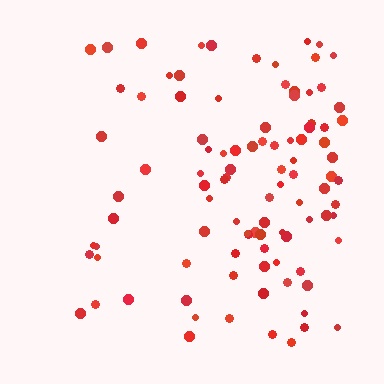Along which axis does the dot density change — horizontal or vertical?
Horizontal.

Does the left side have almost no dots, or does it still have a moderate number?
Still a moderate number, just noticeably fewer than the right.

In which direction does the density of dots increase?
From left to right, with the right side densest.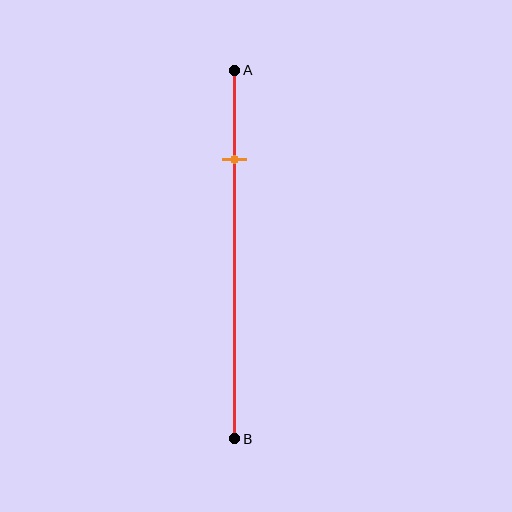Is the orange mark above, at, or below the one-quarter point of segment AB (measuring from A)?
The orange mark is approximately at the one-quarter point of segment AB.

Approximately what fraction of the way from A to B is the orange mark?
The orange mark is approximately 25% of the way from A to B.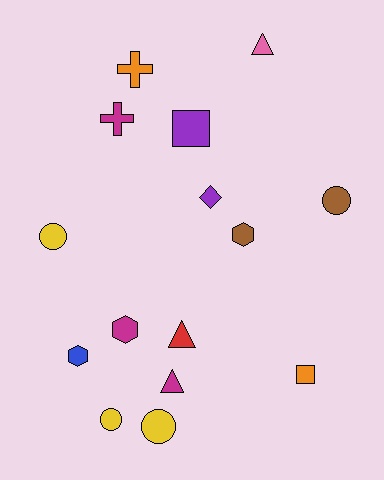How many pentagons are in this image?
There are no pentagons.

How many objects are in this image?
There are 15 objects.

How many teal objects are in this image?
There are no teal objects.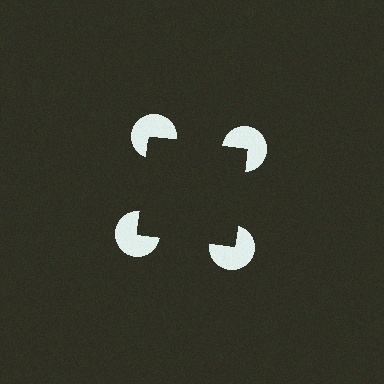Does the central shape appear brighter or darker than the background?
It typically appears slightly darker than the background, even though no actual brightness change is drawn.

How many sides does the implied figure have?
4 sides.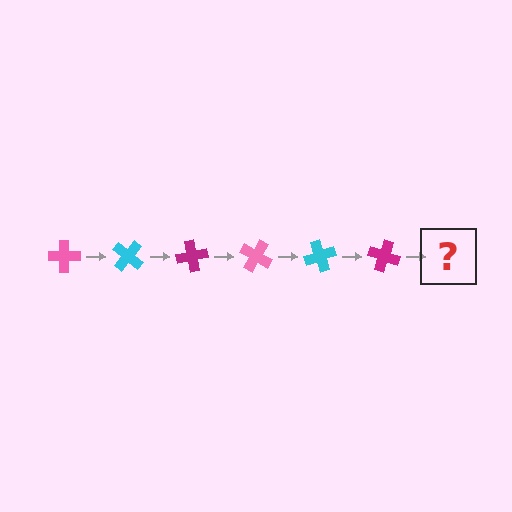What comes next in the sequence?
The next element should be a pink cross, rotated 240 degrees from the start.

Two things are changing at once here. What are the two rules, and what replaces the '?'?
The two rules are that it rotates 40 degrees each step and the color cycles through pink, cyan, and magenta. The '?' should be a pink cross, rotated 240 degrees from the start.